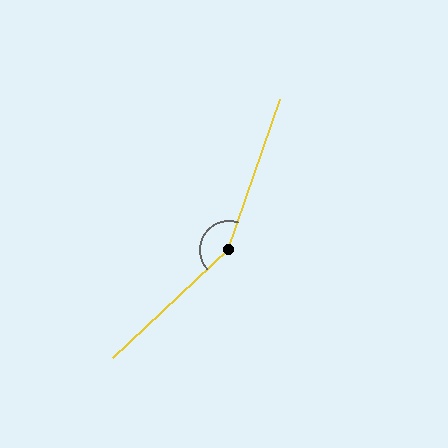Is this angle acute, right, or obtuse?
It is obtuse.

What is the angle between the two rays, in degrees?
Approximately 152 degrees.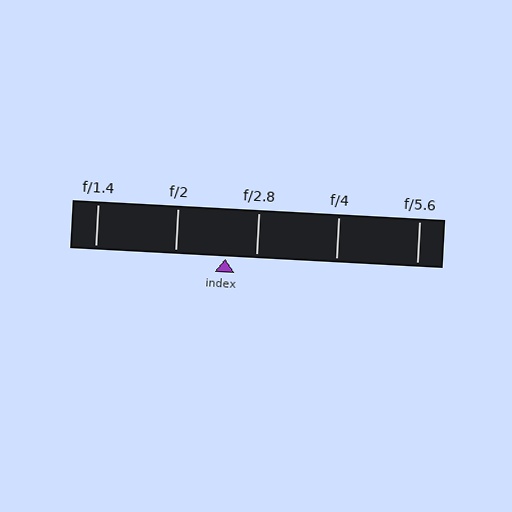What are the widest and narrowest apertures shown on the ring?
The widest aperture shown is f/1.4 and the narrowest is f/5.6.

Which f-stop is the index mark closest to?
The index mark is closest to f/2.8.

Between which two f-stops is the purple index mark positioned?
The index mark is between f/2 and f/2.8.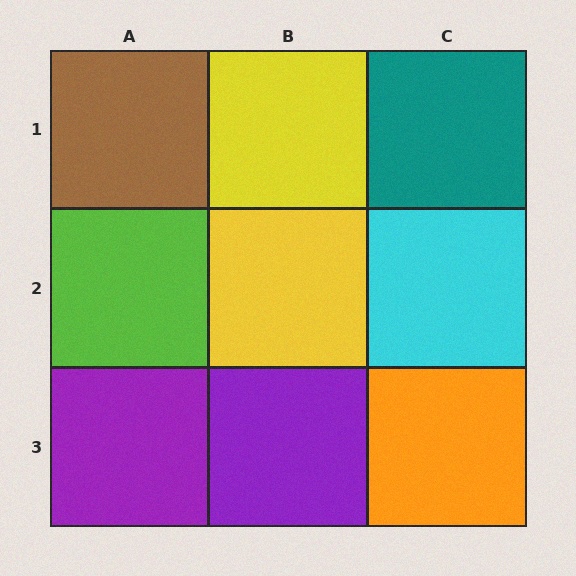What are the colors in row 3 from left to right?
Purple, purple, orange.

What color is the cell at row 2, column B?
Yellow.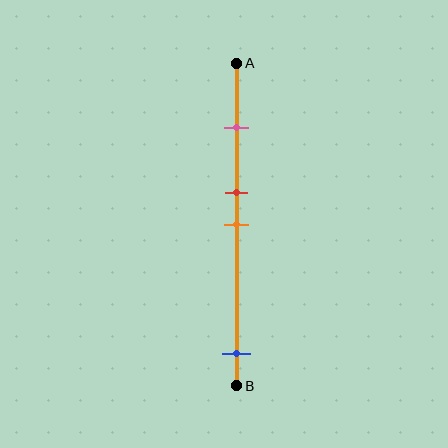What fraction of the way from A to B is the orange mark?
The orange mark is approximately 50% (0.5) of the way from A to B.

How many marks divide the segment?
There are 4 marks dividing the segment.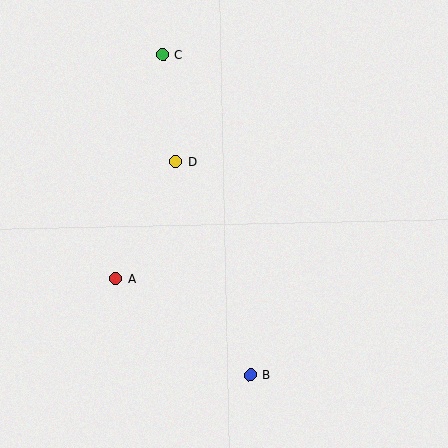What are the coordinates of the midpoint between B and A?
The midpoint between B and A is at (183, 327).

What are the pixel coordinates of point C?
Point C is at (163, 55).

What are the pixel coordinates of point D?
Point D is at (175, 162).